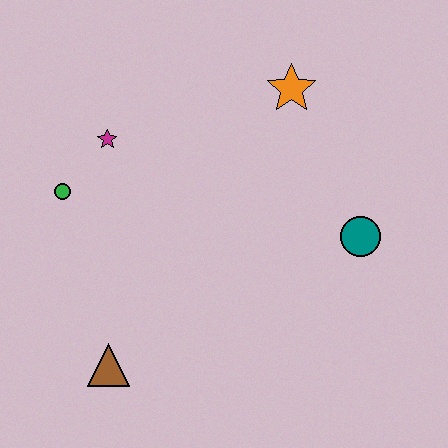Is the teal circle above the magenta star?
No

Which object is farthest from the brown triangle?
The orange star is farthest from the brown triangle.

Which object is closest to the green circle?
The magenta star is closest to the green circle.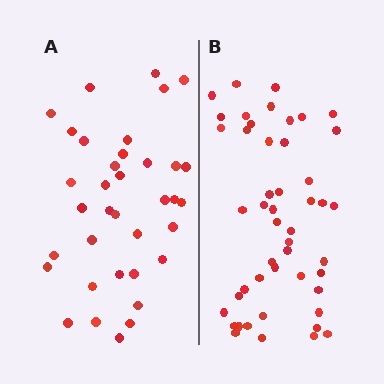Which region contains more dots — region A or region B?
Region B (the right region) has more dots.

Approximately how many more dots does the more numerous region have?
Region B has roughly 12 or so more dots than region A.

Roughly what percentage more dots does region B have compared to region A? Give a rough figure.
About 35% more.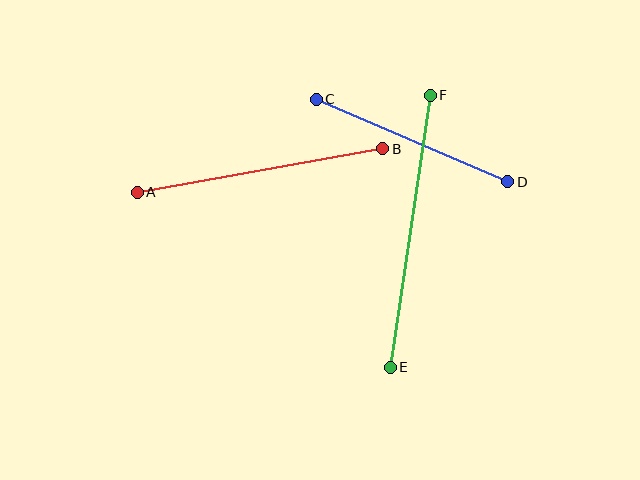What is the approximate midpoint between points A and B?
The midpoint is at approximately (260, 171) pixels.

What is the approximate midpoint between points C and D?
The midpoint is at approximately (412, 141) pixels.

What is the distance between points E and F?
The distance is approximately 275 pixels.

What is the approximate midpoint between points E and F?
The midpoint is at approximately (410, 231) pixels.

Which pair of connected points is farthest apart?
Points E and F are farthest apart.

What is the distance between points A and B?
The distance is approximately 249 pixels.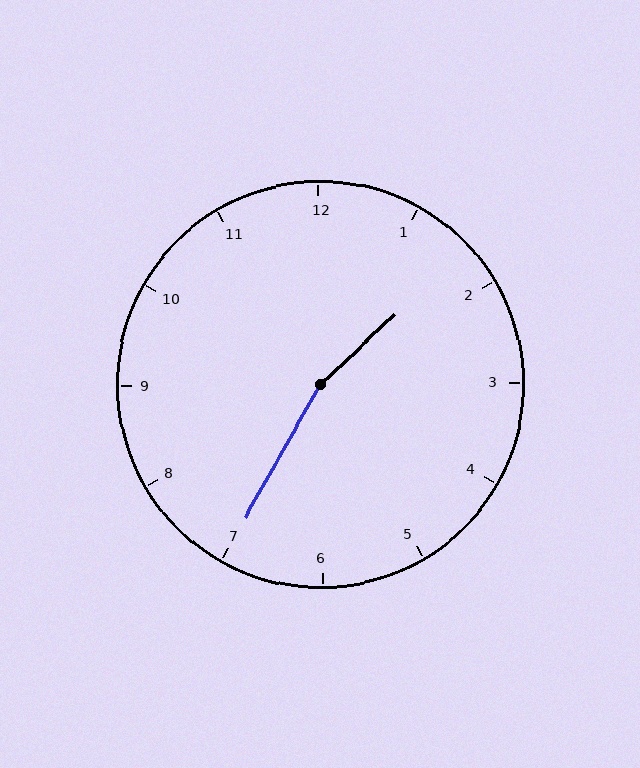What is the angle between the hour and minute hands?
Approximately 162 degrees.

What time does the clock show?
1:35.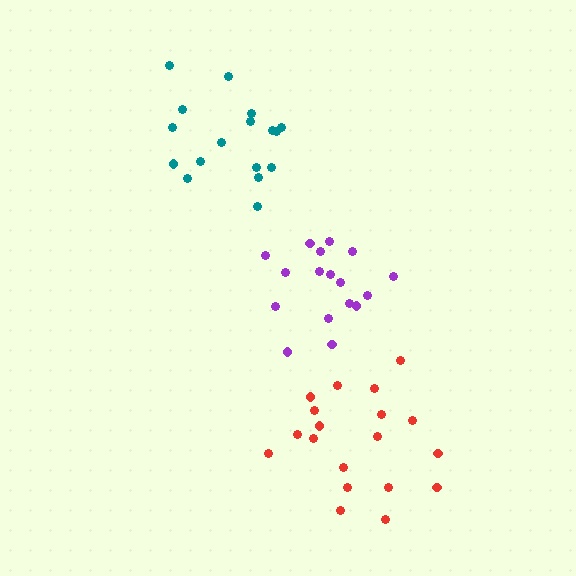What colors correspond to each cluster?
The clusters are colored: purple, red, teal.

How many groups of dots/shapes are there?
There are 3 groups.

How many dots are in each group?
Group 1: 17 dots, Group 2: 19 dots, Group 3: 17 dots (53 total).